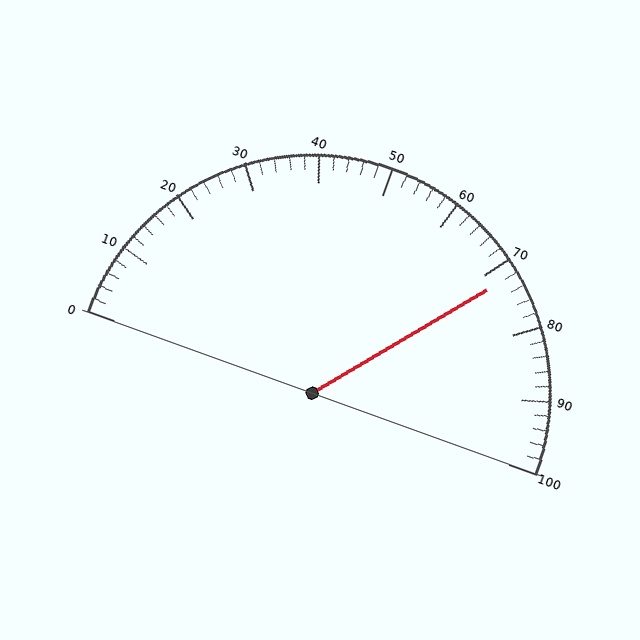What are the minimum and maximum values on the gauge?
The gauge ranges from 0 to 100.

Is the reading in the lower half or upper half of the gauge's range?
The reading is in the upper half of the range (0 to 100).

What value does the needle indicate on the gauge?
The needle indicates approximately 72.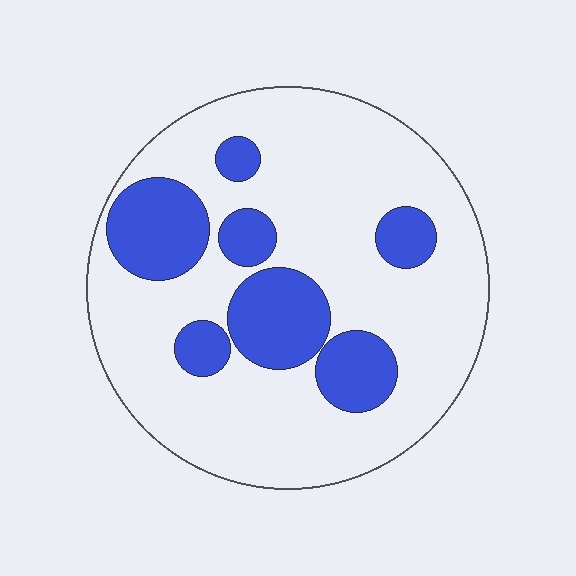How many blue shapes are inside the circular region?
7.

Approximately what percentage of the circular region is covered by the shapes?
Approximately 25%.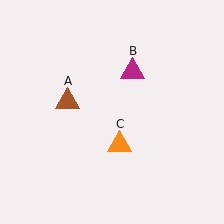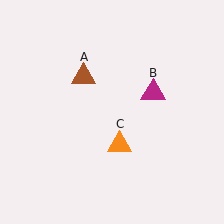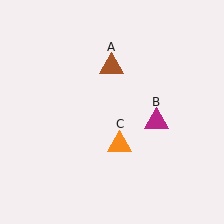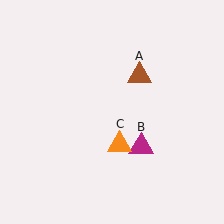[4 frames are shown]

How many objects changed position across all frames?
2 objects changed position: brown triangle (object A), magenta triangle (object B).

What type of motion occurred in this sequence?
The brown triangle (object A), magenta triangle (object B) rotated clockwise around the center of the scene.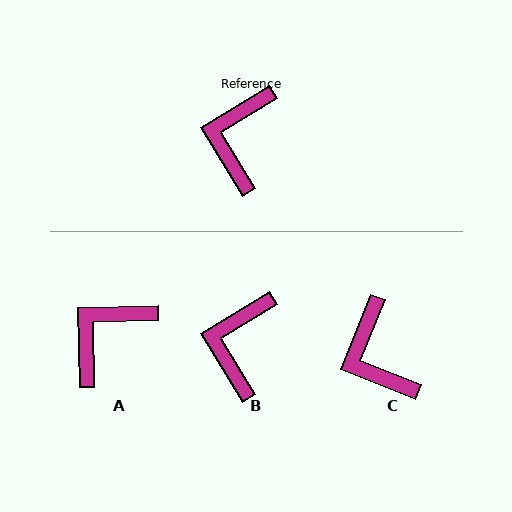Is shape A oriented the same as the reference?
No, it is off by about 31 degrees.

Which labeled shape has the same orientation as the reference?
B.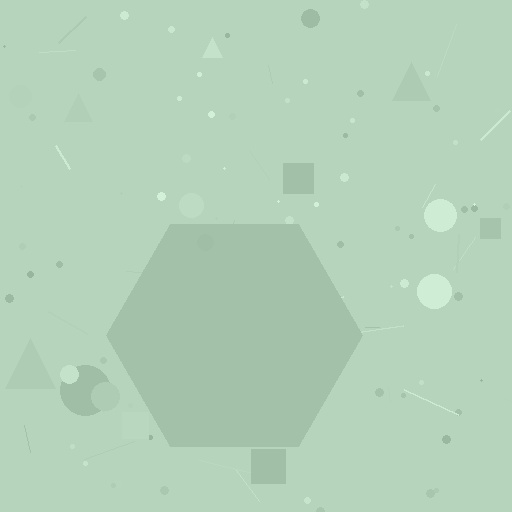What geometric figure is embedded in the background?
A hexagon is embedded in the background.